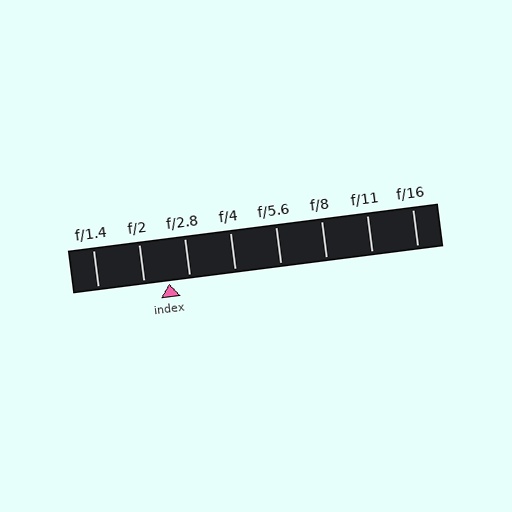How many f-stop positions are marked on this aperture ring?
There are 8 f-stop positions marked.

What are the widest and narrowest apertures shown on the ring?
The widest aperture shown is f/1.4 and the narrowest is f/16.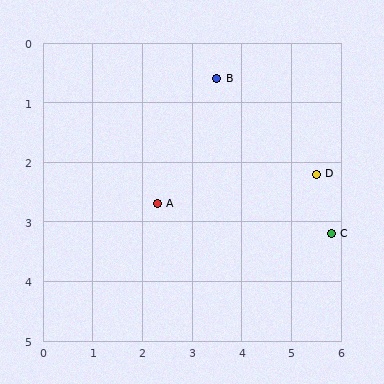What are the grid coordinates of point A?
Point A is at approximately (2.3, 2.7).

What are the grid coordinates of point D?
Point D is at approximately (5.5, 2.2).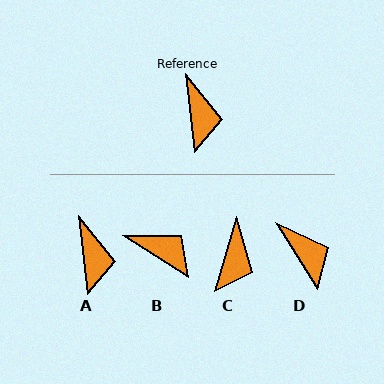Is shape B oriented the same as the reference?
No, it is off by about 51 degrees.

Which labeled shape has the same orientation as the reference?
A.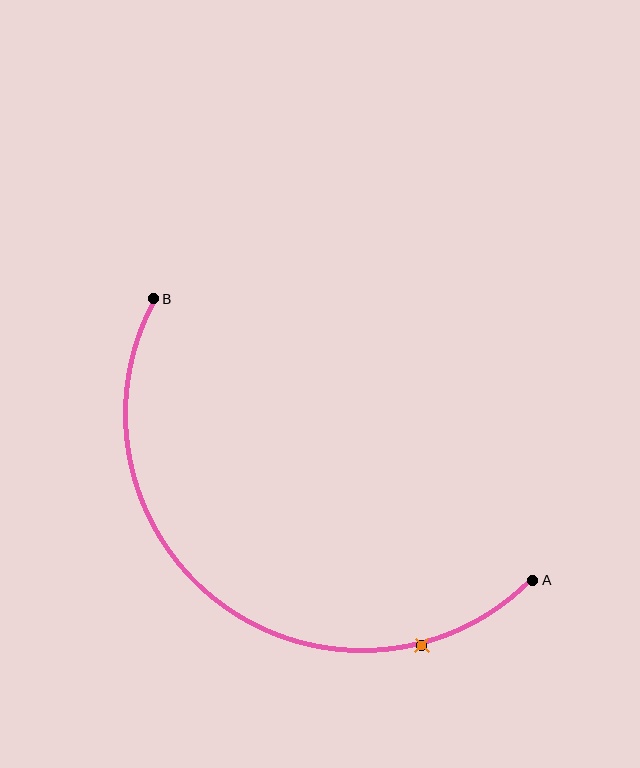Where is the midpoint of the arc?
The arc midpoint is the point on the curve farthest from the straight line joining A and B. It sits below and to the left of that line.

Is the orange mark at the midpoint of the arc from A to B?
No. The orange mark lies on the arc but is closer to endpoint A. The arc midpoint would be at the point on the curve equidistant along the arc from both A and B.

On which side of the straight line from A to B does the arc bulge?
The arc bulges below and to the left of the straight line connecting A and B.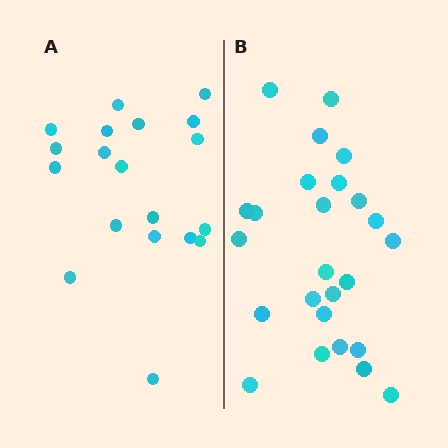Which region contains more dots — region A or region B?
Region B (the right region) has more dots.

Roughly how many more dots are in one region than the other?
Region B has about 6 more dots than region A.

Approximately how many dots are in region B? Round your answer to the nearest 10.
About 20 dots. (The exact count is 25, which rounds to 20.)